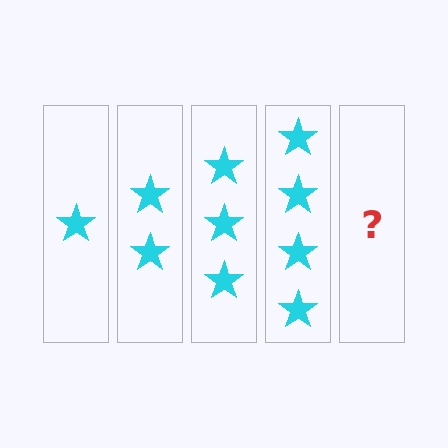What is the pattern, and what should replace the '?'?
The pattern is that each step adds one more star. The '?' should be 5 stars.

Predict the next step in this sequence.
The next step is 5 stars.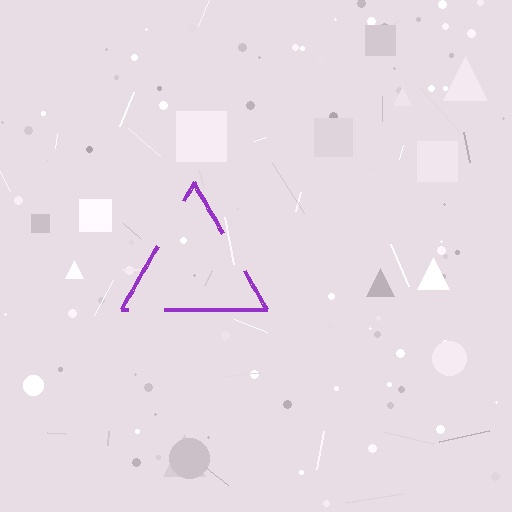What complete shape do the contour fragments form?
The contour fragments form a triangle.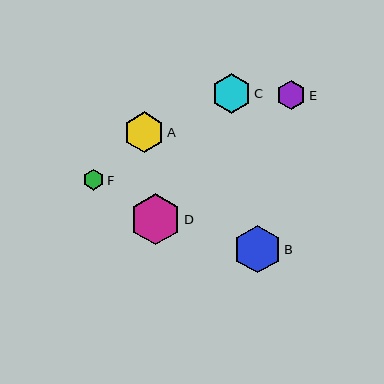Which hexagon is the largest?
Hexagon D is the largest with a size of approximately 51 pixels.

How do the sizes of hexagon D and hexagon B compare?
Hexagon D and hexagon B are approximately the same size.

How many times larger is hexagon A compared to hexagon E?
Hexagon A is approximately 1.4 times the size of hexagon E.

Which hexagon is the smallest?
Hexagon F is the smallest with a size of approximately 21 pixels.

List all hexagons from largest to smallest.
From largest to smallest: D, B, A, C, E, F.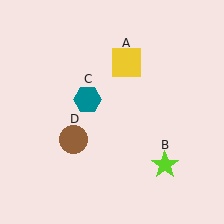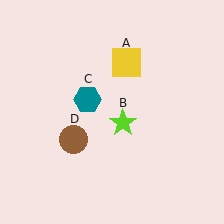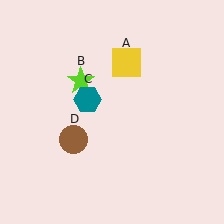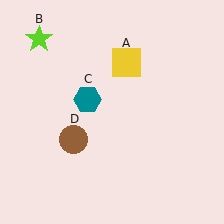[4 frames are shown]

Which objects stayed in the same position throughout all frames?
Yellow square (object A) and teal hexagon (object C) and brown circle (object D) remained stationary.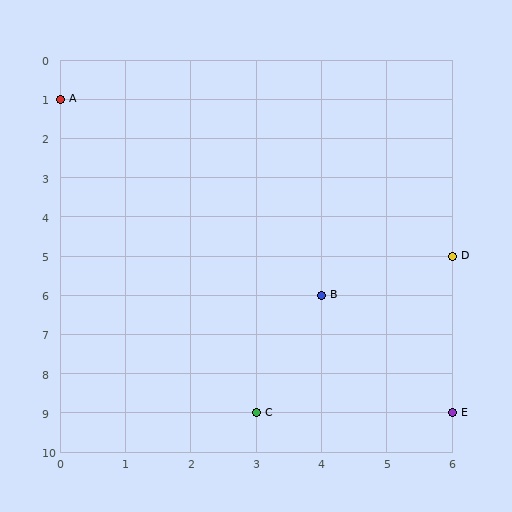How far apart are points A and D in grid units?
Points A and D are 6 columns and 4 rows apart (about 7.2 grid units diagonally).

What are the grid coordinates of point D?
Point D is at grid coordinates (6, 5).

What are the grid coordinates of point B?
Point B is at grid coordinates (4, 6).